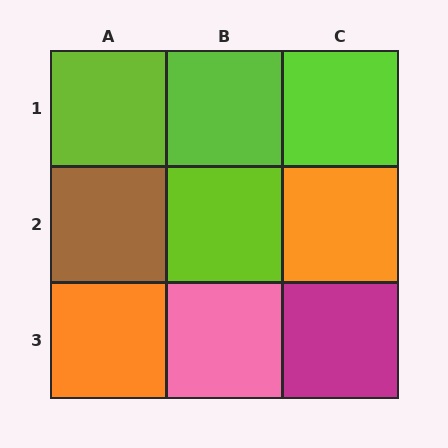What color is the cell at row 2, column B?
Lime.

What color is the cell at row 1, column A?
Lime.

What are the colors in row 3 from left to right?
Orange, pink, magenta.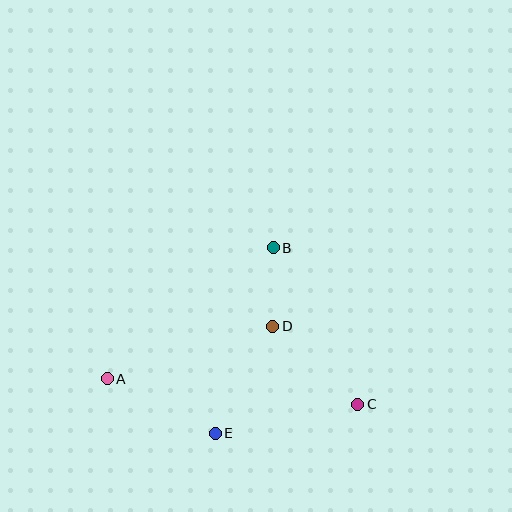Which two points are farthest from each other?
Points A and C are farthest from each other.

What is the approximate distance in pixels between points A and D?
The distance between A and D is approximately 174 pixels.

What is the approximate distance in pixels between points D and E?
The distance between D and E is approximately 122 pixels.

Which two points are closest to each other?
Points B and D are closest to each other.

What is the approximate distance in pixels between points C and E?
The distance between C and E is approximately 146 pixels.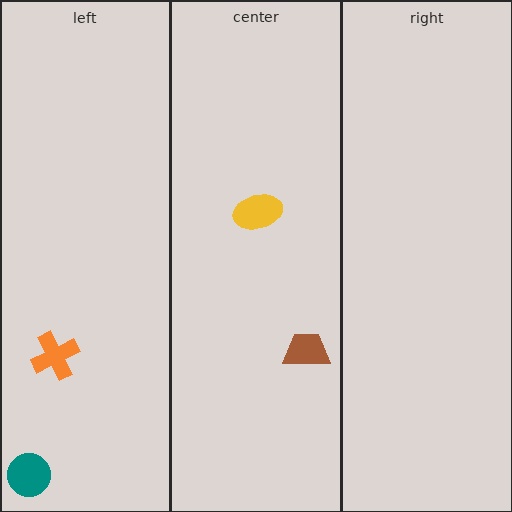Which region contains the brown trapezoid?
The center region.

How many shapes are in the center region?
2.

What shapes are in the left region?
The orange cross, the teal circle.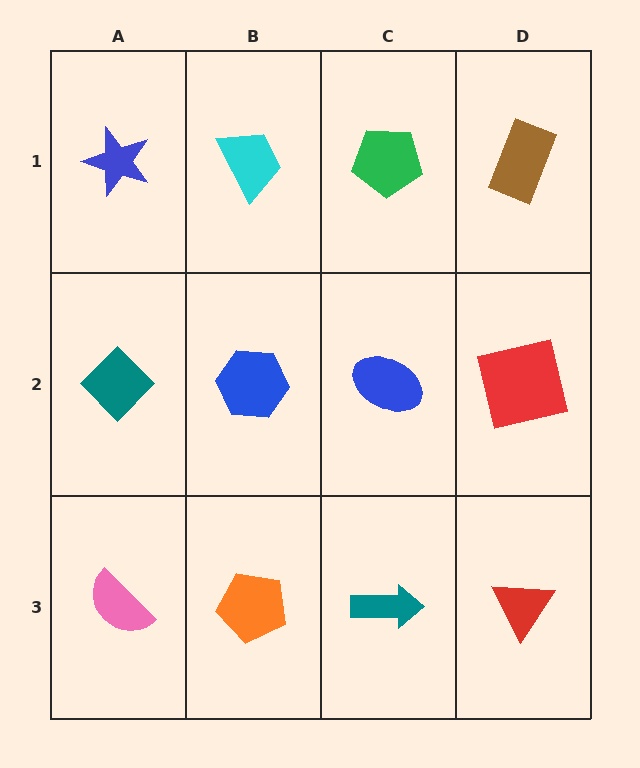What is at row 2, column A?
A teal diamond.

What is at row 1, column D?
A brown rectangle.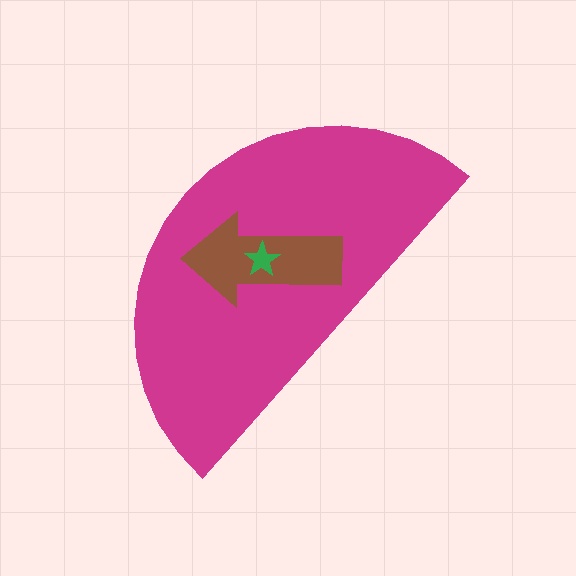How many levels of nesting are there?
3.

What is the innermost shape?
The green star.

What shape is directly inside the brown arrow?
The green star.